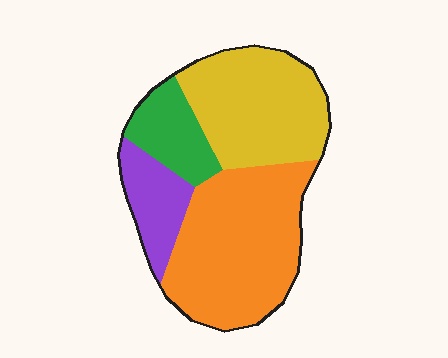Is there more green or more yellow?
Yellow.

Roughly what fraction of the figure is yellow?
Yellow takes up about one third (1/3) of the figure.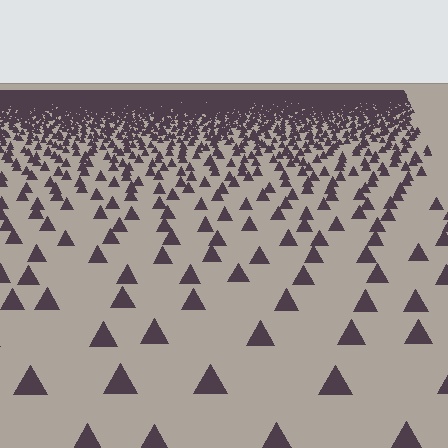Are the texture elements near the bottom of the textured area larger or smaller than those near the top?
Larger. Near the bottom, elements are closer to the viewer and appear at a bigger on-screen size.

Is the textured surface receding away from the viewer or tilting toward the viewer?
The surface is receding away from the viewer. Texture elements get smaller and denser toward the top.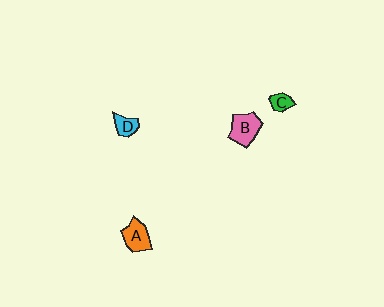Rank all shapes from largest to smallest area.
From largest to smallest: B (pink), A (orange), D (cyan), C (green).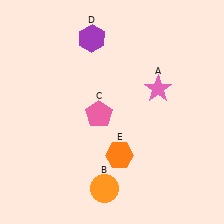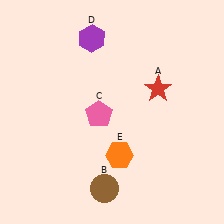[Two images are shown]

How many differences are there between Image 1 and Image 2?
There are 2 differences between the two images.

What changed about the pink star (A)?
In Image 1, A is pink. In Image 2, it changed to red.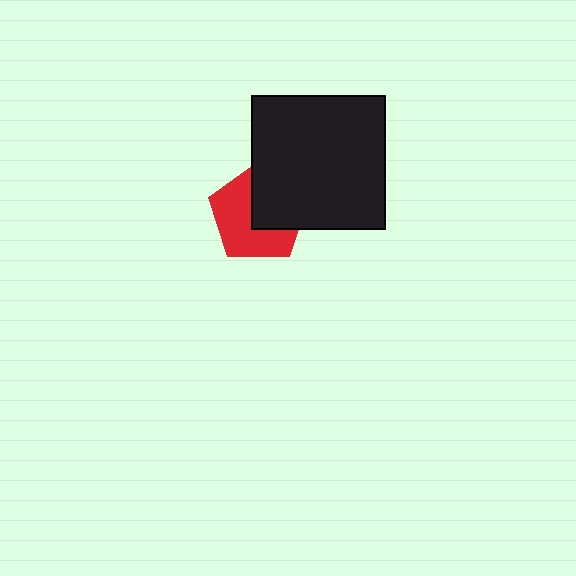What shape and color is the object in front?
The object in front is a black square.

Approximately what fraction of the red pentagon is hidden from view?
Roughly 42% of the red pentagon is hidden behind the black square.